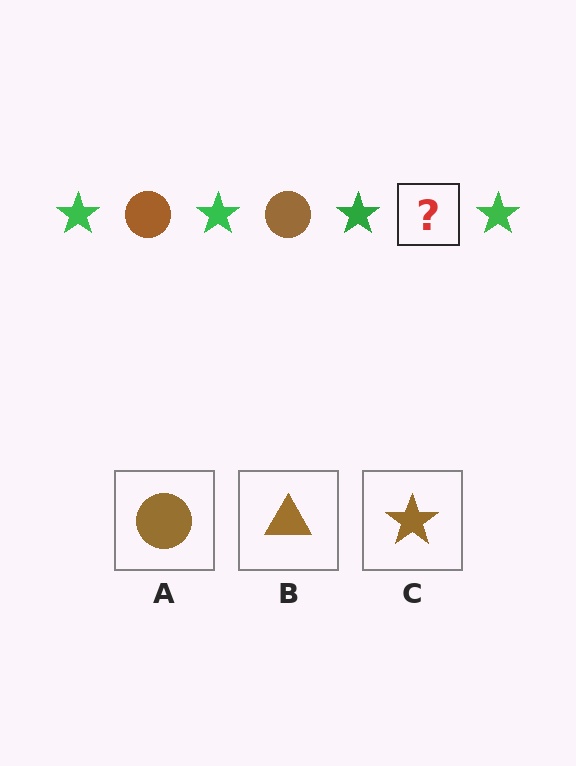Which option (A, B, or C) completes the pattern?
A.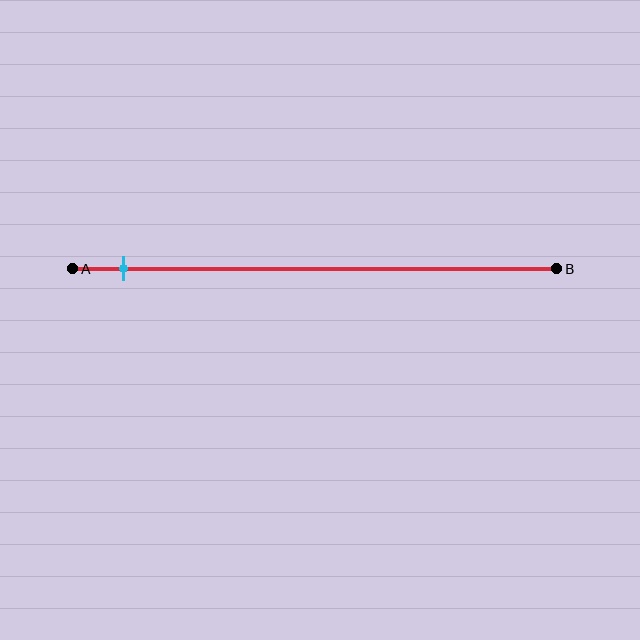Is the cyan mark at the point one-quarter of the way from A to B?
No, the mark is at about 10% from A, not at the 25% one-quarter point.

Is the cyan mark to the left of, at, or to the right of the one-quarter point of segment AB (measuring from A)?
The cyan mark is to the left of the one-quarter point of segment AB.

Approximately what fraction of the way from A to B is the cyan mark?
The cyan mark is approximately 10% of the way from A to B.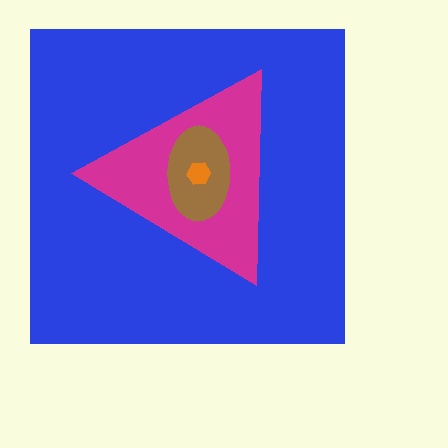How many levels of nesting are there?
4.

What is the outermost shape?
The blue square.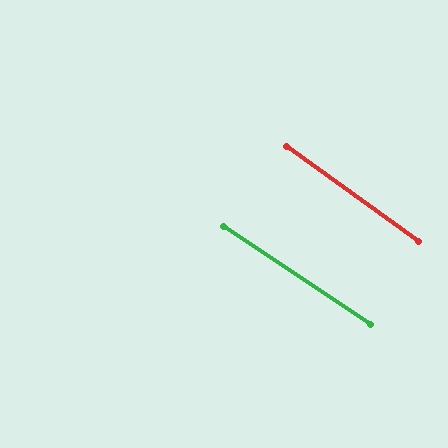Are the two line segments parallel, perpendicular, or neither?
Parallel — their directions differ by only 2.0°.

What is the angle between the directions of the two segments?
Approximately 2 degrees.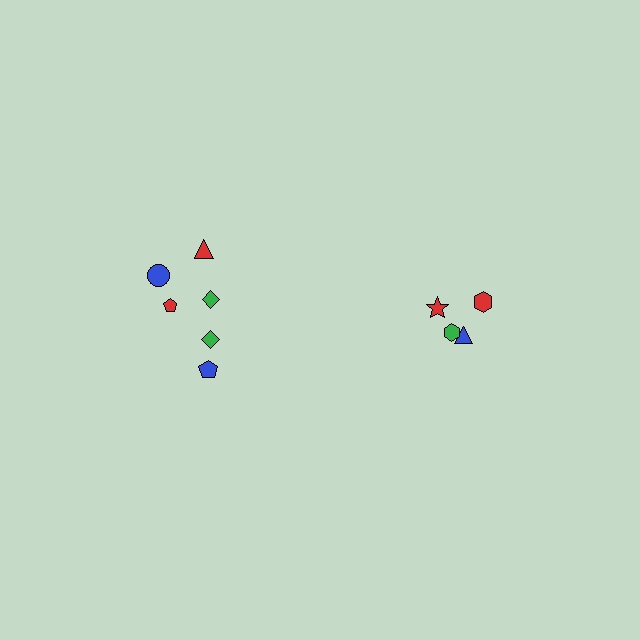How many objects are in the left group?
There are 6 objects.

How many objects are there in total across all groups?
There are 10 objects.